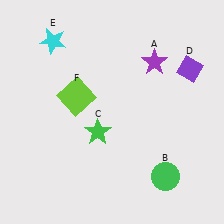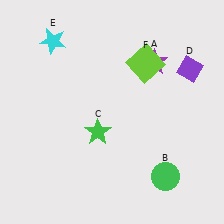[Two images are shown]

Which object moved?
The lime square (F) moved right.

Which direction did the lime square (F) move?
The lime square (F) moved right.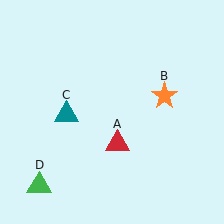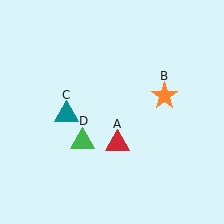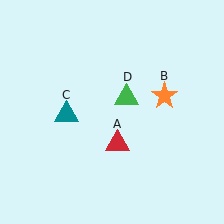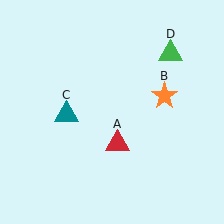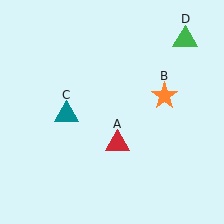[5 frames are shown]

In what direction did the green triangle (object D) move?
The green triangle (object D) moved up and to the right.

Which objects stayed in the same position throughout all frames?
Red triangle (object A) and orange star (object B) and teal triangle (object C) remained stationary.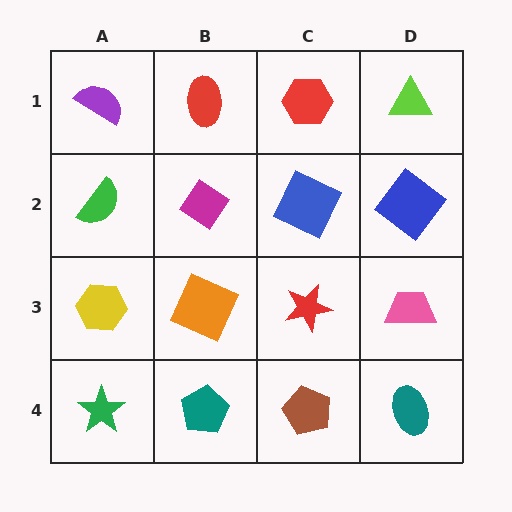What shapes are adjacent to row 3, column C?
A blue square (row 2, column C), a brown pentagon (row 4, column C), an orange square (row 3, column B), a pink trapezoid (row 3, column D).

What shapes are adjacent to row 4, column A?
A yellow hexagon (row 3, column A), a teal pentagon (row 4, column B).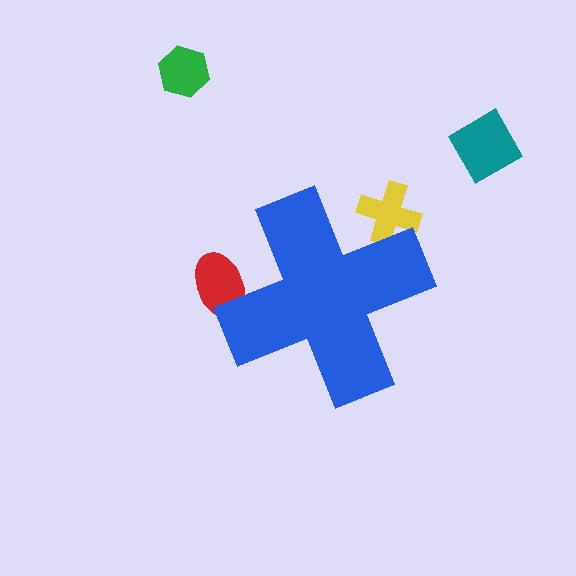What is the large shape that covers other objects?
A blue cross.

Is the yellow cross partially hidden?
Yes, the yellow cross is partially hidden behind the blue cross.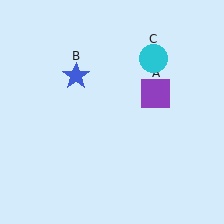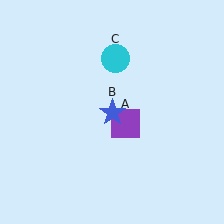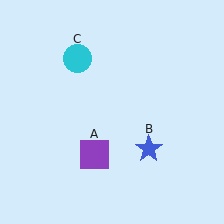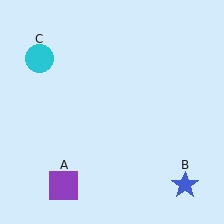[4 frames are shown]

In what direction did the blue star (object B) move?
The blue star (object B) moved down and to the right.